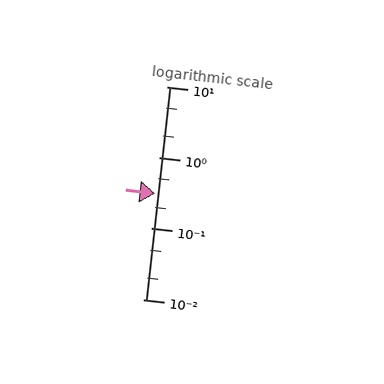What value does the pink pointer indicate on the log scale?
The pointer indicates approximately 0.31.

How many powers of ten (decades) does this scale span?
The scale spans 3 decades, from 0.01 to 10.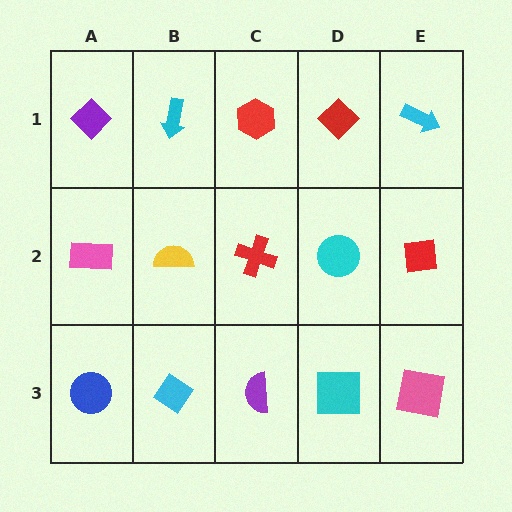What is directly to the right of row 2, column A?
A yellow semicircle.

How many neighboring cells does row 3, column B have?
3.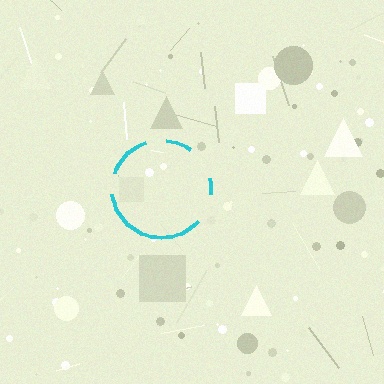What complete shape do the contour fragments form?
The contour fragments form a circle.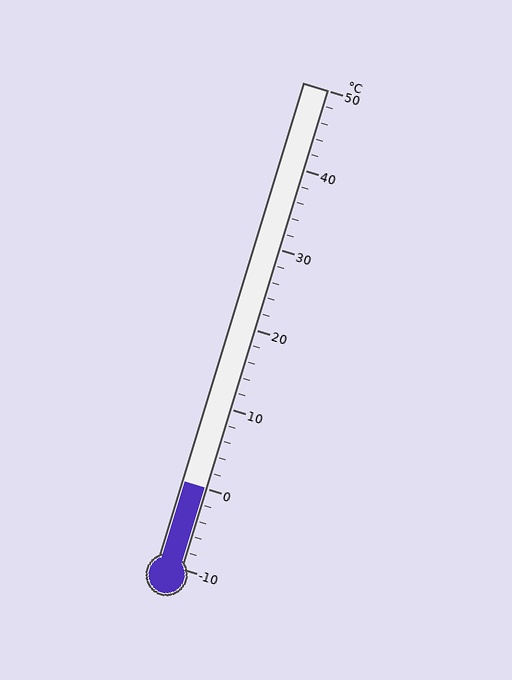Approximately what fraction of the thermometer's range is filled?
The thermometer is filled to approximately 15% of its range.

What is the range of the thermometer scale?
The thermometer scale ranges from -10°C to 50°C.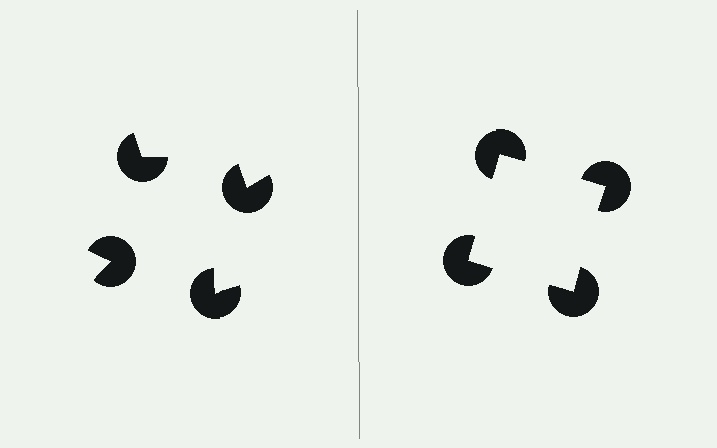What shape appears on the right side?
An illusory square.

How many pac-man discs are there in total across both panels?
8 — 4 on each side.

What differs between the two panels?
The pac-man discs are positioned identically on both sides; only the wedge orientations differ. On the right they align to a square; on the left they are misaligned.